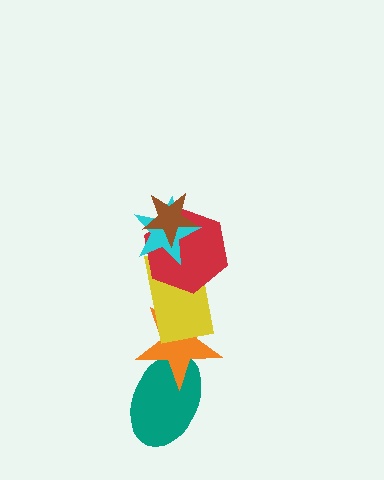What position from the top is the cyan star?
The cyan star is 2nd from the top.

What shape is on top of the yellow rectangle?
The red hexagon is on top of the yellow rectangle.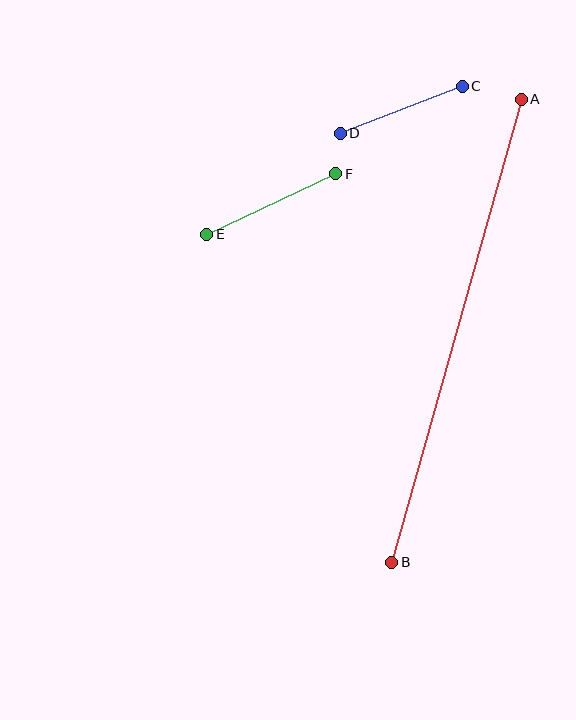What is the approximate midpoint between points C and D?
The midpoint is at approximately (401, 110) pixels.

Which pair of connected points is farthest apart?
Points A and B are farthest apart.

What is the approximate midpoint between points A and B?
The midpoint is at approximately (457, 331) pixels.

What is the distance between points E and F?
The distance is approximately 143 pixels.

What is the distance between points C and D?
The distance is approximately 131 pixels.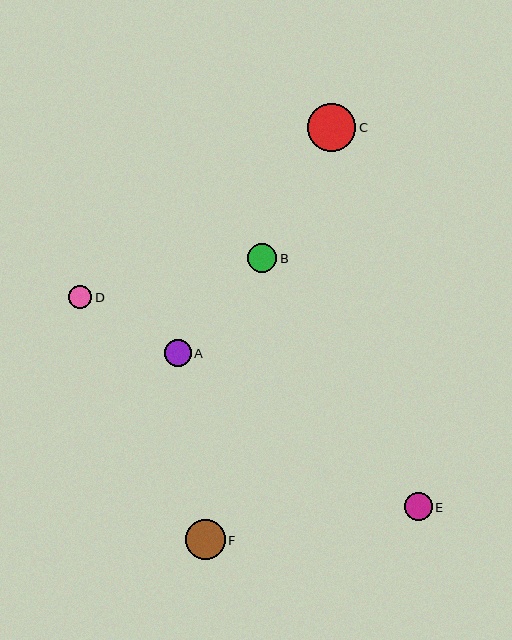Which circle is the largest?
Circle C is the largest with a size of approximately 48 pixels.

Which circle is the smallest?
Circle D is the smallest with a size of approximately 23 pixels.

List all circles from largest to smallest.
From largest to smallest: C, F, B, E, A, D.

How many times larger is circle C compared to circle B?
Circle C is approximately 1.7 times the size of circle B.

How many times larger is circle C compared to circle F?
Circle C is approximately 1.2 times the size of circle F.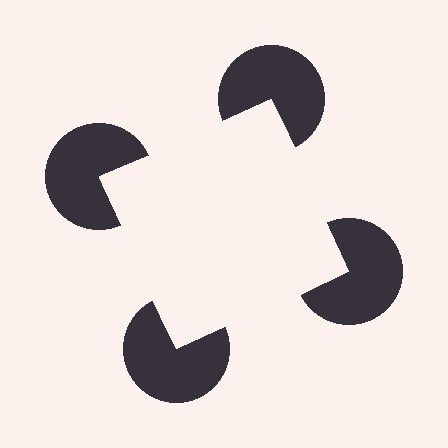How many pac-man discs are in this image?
There are 4 — one at each vertex of the illusory square.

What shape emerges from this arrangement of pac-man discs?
An illusory square — its edges are inferred from the aligned wedge cuts in the pac-man discs, not physically drawn.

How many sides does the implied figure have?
4 sides.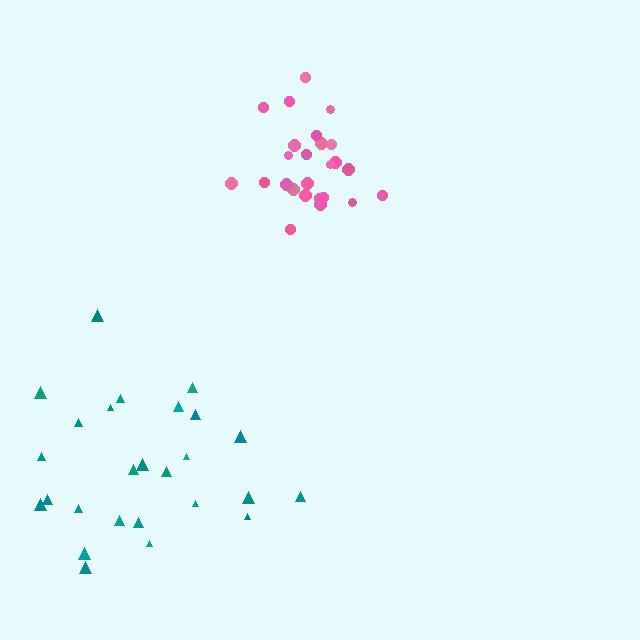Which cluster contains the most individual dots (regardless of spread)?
Teal (26).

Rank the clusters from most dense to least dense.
pink, teal.